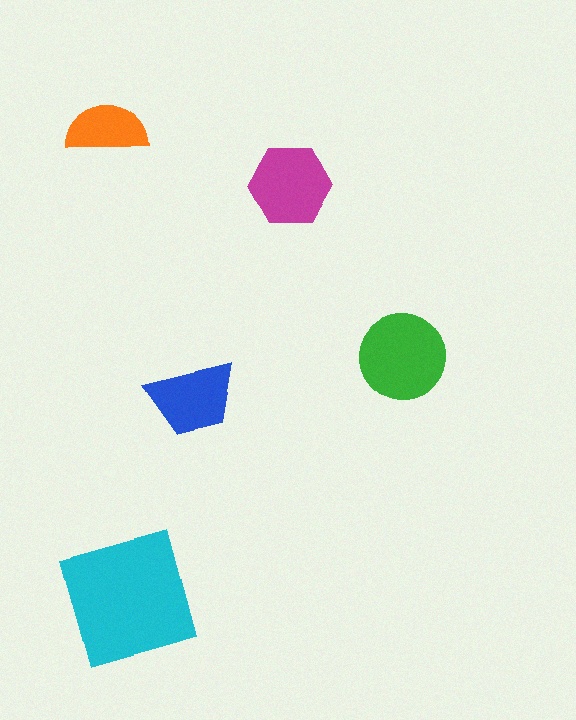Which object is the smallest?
The orange semicircle.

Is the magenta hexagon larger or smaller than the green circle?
Smaller.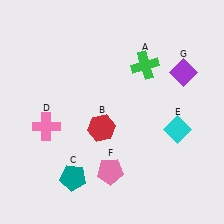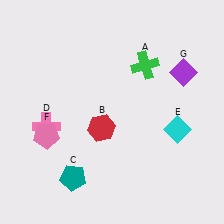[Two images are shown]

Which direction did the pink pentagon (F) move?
The pink pentagon (F) moved left.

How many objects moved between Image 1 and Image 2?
1 object moved between the two images.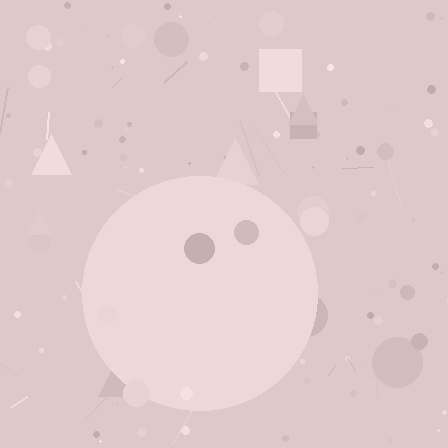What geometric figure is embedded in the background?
A circle is embedded in the background.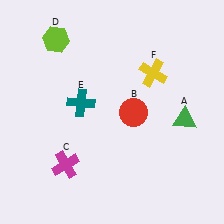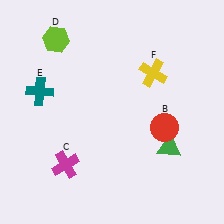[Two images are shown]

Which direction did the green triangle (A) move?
The green triangle (A) moved down.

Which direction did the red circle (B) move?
The red circle (B) moved right.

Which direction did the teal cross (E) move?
The teal cross (E) moved left.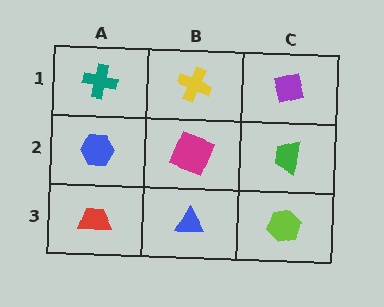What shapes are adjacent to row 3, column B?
A magenta square (row 2, column B), a red trapezoid (row 3, column A), a lime hexagon (row 3, column C).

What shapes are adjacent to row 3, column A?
A blue hexagon (row 2, column A), a blue triangle (row 3, column B).